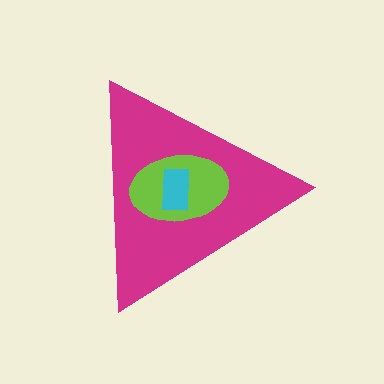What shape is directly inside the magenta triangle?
The lime ellipse.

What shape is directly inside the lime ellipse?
The cyan rectangle.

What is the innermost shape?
The cyan rectangle.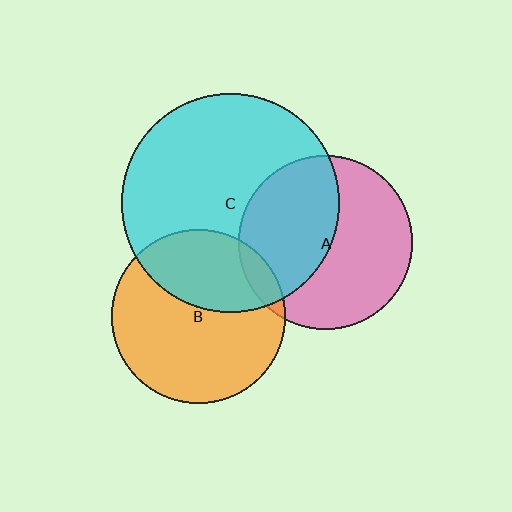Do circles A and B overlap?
Yes.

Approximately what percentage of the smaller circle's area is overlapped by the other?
Approximately 5%.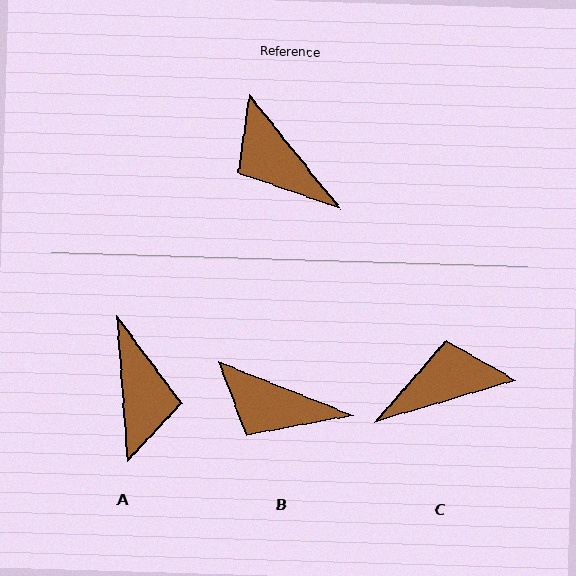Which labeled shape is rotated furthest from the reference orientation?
A, about 146 degrees away.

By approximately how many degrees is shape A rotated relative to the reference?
Approximately 146 degrees counter-clockwise.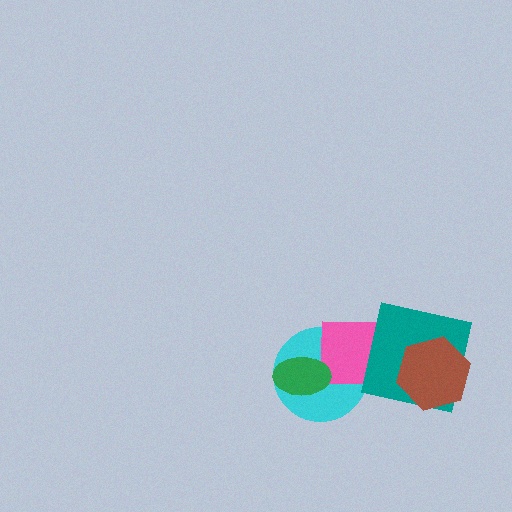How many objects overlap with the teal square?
2 objects overlap with the teal square.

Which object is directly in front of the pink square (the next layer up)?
The green ellipse is directly in front of the pink square.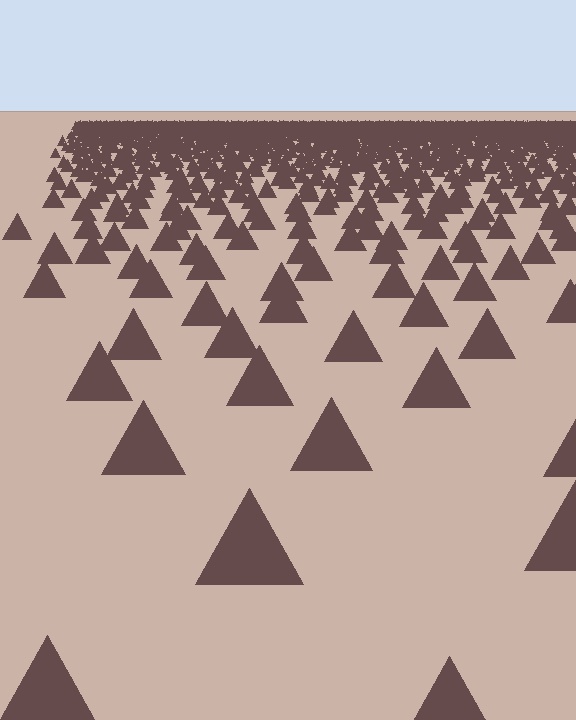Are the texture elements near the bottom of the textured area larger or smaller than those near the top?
Larger. Near the bottom, elements are closer to the viewer and appear at a bigger on-screen size.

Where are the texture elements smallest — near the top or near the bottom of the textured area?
Near the top.